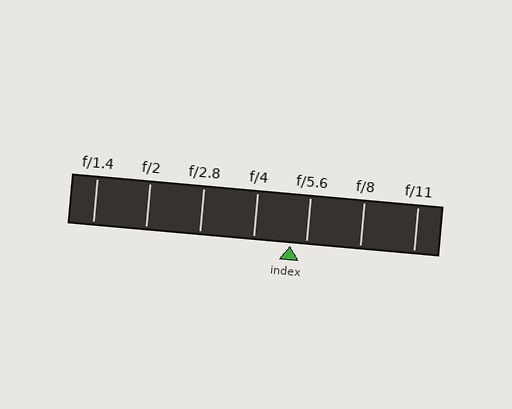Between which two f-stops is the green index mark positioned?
The index mark is between f/4 and f/5.6.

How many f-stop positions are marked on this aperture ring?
There are 7 f-stop positions marked.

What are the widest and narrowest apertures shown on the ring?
The widest aperture shown is f/1.4 and the narrowest is f/11.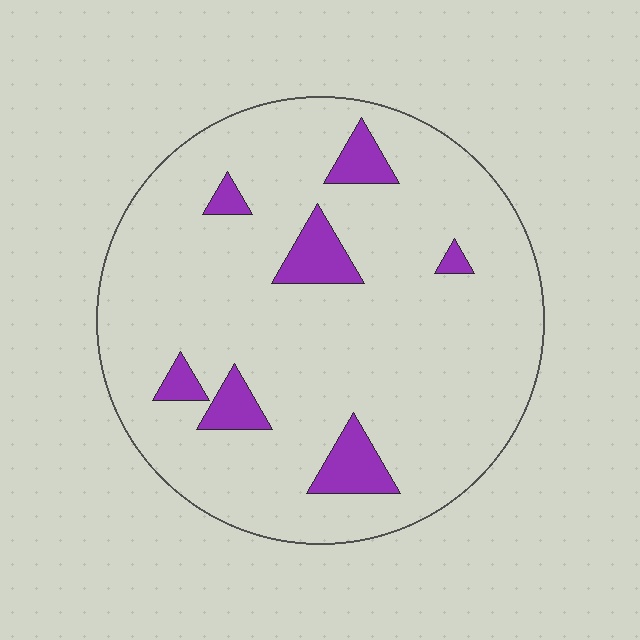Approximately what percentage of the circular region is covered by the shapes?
Approximately 10%.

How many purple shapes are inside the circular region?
7.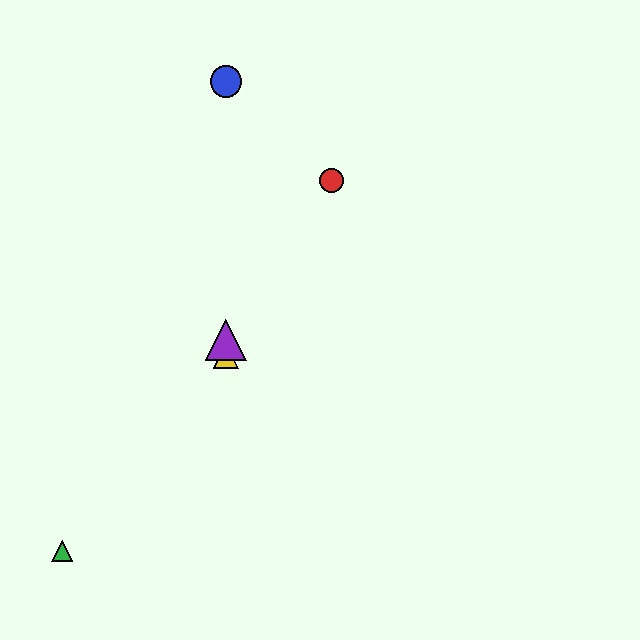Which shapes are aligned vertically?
The blue circle, the yellow triangle, the purple triangle are aligned vertically.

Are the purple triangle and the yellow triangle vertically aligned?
Yes, both are at x≈226.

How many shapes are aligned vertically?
3 shapes (the blue circle, the yellow triangle, the purple triangle) are aligned vertically.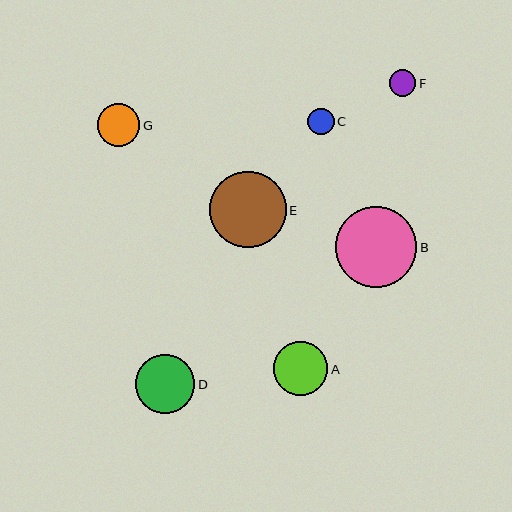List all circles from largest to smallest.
From largest to smallest: B, E, D, A, G, F, C.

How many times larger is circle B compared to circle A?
Circle B is approximately 1.5 times the size of circle A.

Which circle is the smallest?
Circle C is the smallest with a size of approximately 26 pixels.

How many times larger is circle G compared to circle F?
Circle G is approximately 1.6 times the size of circle F.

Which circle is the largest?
Circle B is the largest with a size of approximately 81 pixels.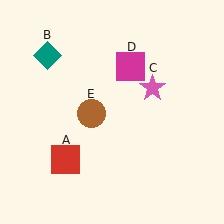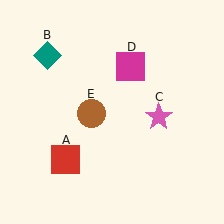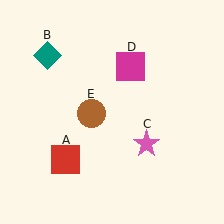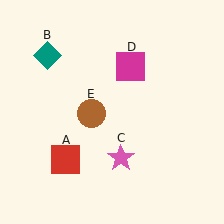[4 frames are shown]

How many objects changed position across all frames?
1 object changed position: pink star (object C).